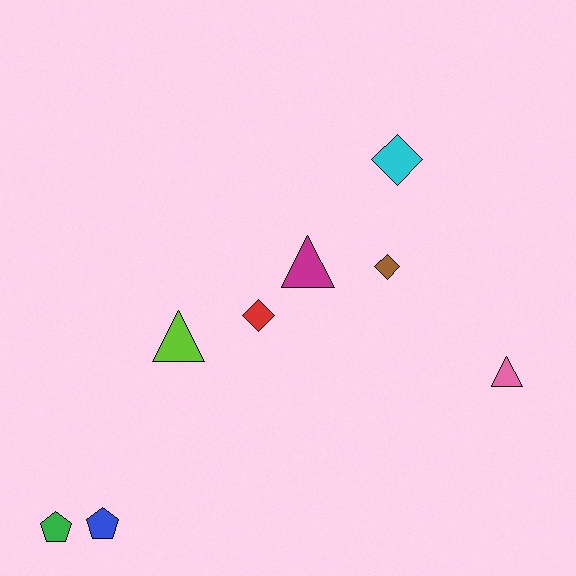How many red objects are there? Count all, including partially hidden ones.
There is 1 red object.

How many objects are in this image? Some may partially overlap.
There are 8 objects.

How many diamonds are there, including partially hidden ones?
There are 3 diamonds.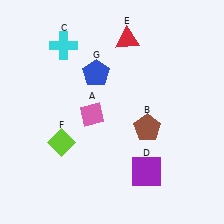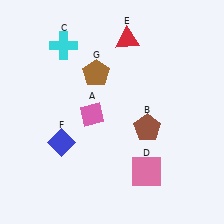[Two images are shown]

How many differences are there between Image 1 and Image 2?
There are 3 differences between the two images.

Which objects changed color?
D changed from purple to pink. F changed from lime to blue. G changed from blue to brown.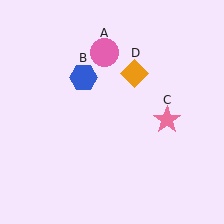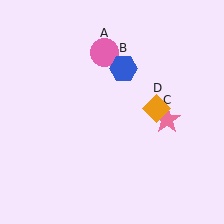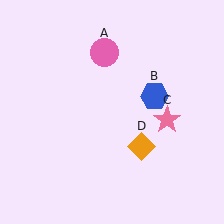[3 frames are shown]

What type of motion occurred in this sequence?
The blue hexagon (object B), orange diamond (object D) rotated clockwise around the center of the scene.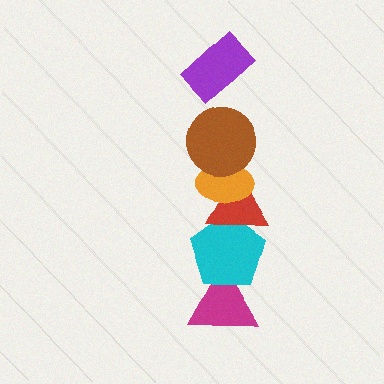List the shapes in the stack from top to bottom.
From top to bottom: the purple rectangle, the brown circle, the orange ellipse, the red triangle, the cyan pentagon, the magenta triangle.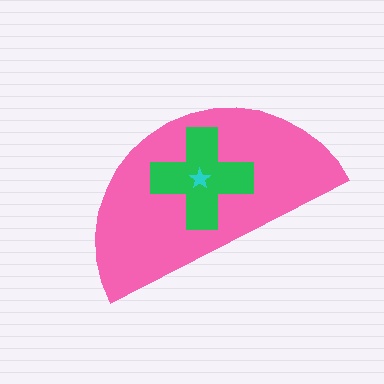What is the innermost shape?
The cyan star.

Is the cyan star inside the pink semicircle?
Yes.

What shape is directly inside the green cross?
The cyan star.